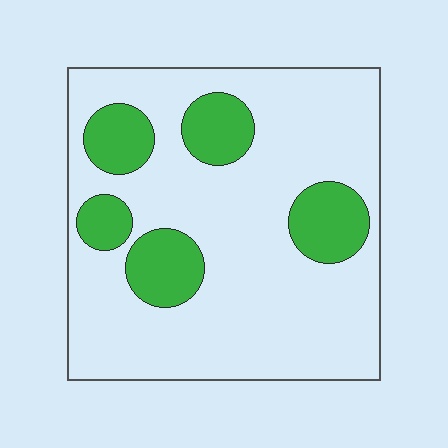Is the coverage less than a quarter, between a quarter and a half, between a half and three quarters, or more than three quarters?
Less than a quarter.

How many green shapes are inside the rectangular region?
5.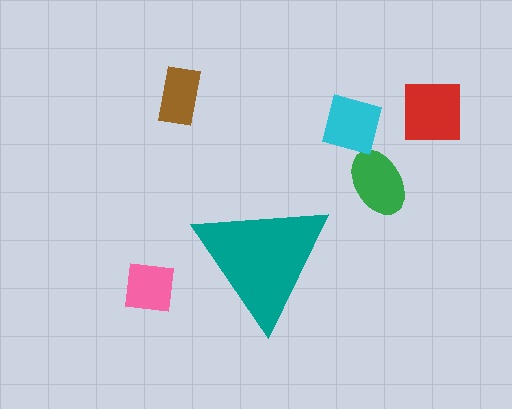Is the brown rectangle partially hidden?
No, the brown rectangle is fully visible.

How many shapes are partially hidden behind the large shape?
0 shapes are partially hidden.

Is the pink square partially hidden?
No, the pink square is fully visible.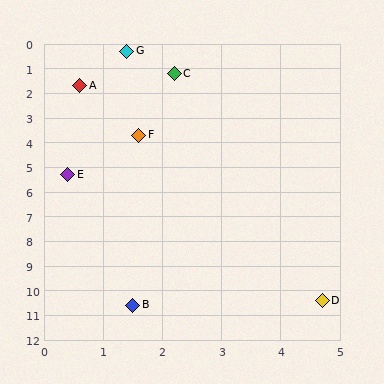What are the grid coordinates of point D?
Point D is at approximately (4.7, 10.4).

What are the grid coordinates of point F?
Point F is at approximately (1.6, 3.7).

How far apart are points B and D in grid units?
Points B and D are about 3.2 grid units apart.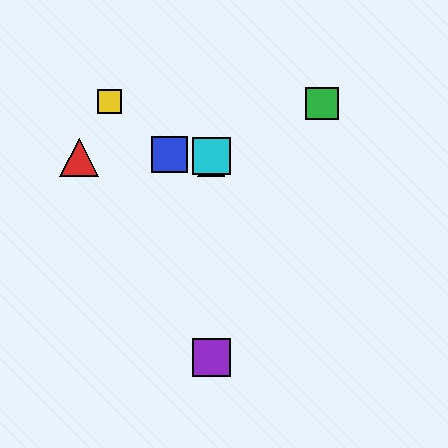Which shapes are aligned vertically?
The purple square, the orange triangle, the cyan square are aligned vertically.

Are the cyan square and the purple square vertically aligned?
Yes, both are at x≈211.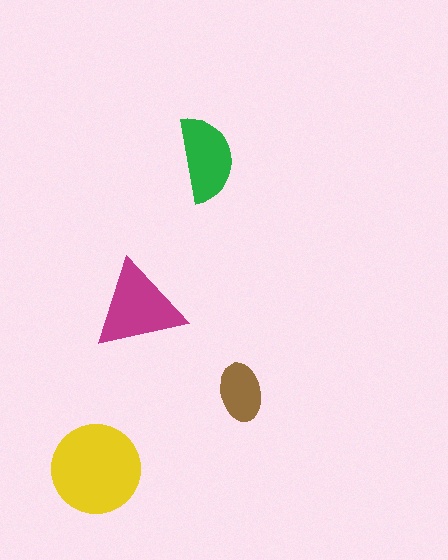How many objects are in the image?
There are 4 objects in the image.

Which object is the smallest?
The brown ellipse.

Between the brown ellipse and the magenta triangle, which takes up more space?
The magenta triangle.